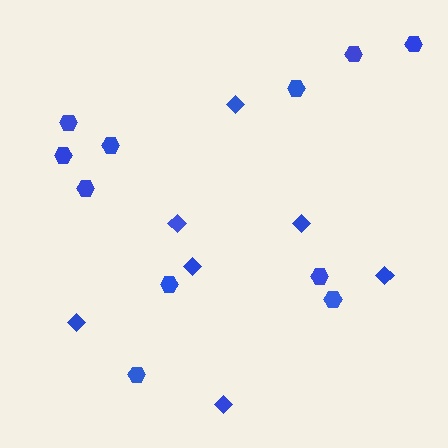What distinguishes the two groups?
There are 2 groups: one group of hexagons (11) and one group of diamonds (7).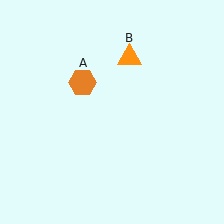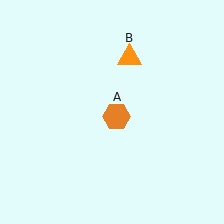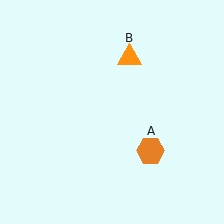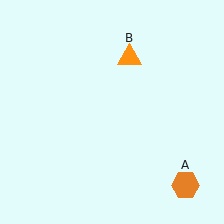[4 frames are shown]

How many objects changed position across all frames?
1 object changed position: orange hexagon (object A).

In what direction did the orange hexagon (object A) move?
The orange hexagon (object A) moved down and to the right.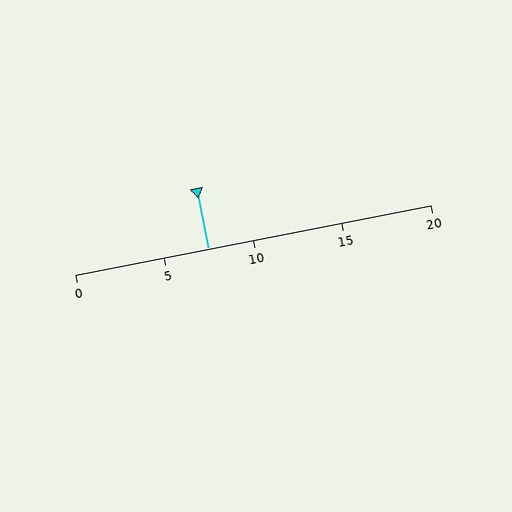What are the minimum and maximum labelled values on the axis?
The axis runs from 0 to 20.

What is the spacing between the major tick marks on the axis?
The major ticks are spaced 5 apart.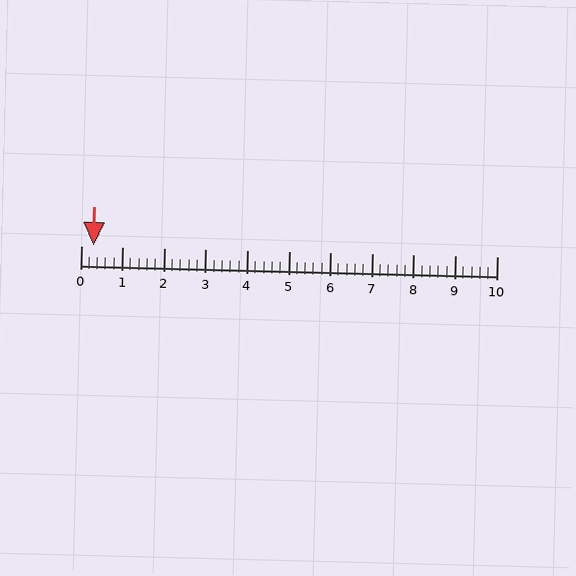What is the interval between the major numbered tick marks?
The major tick marks are spaced 1 units apart.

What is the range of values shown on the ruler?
The ruler shows values from 0 to 10.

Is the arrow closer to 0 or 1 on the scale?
The arrow is closer to 0.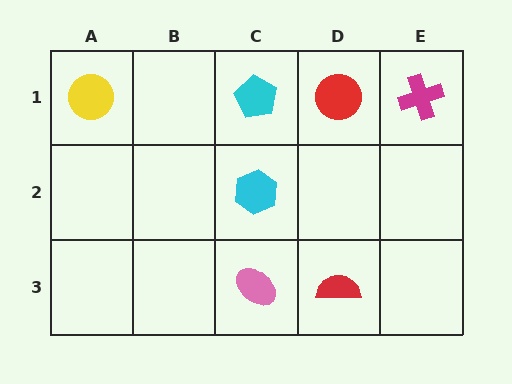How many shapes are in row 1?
4 shapes.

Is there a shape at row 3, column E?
No, that cell is empty.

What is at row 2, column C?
A cyan hexagon.